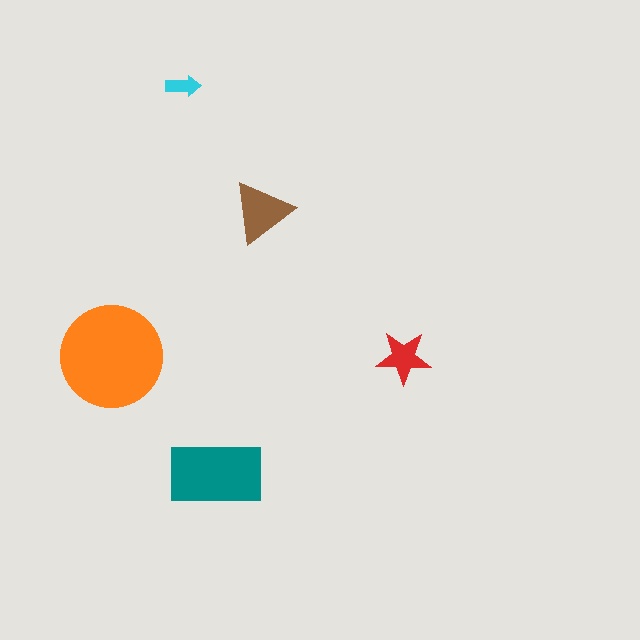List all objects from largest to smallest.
The orange circle, the teal rectangle, the brown triangle, the red star, the cyan arrow.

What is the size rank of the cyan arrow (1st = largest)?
5th.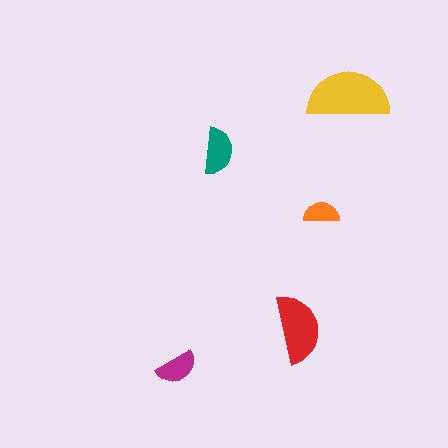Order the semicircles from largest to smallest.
the yellow one, the red one, the teal one, the magenta one, the orange one.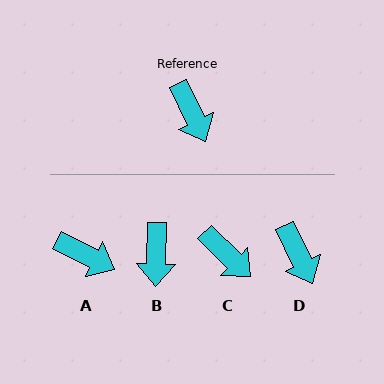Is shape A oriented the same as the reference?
No, it is off by about 37 degrees.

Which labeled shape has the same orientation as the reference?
D.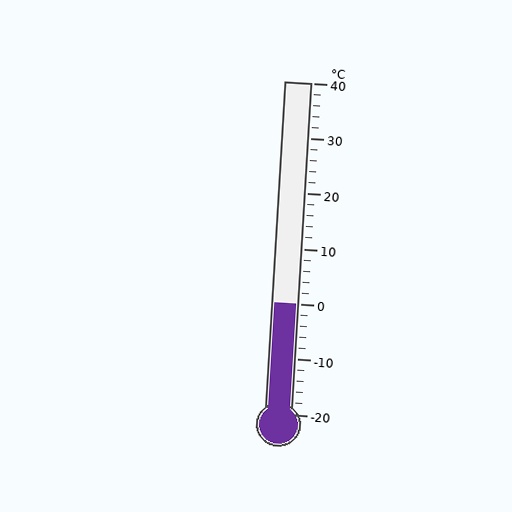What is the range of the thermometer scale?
The thermometer scale ranges from -20°C to 40°C.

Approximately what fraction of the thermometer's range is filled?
The thermometer is filled to approximately 35% of its range.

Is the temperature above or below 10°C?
The temperature is below 10°C.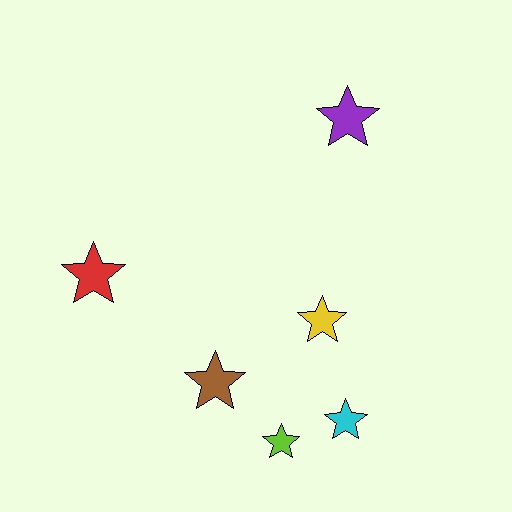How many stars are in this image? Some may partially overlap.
There are 6 stars.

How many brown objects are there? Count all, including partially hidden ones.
There is 1 brown object.